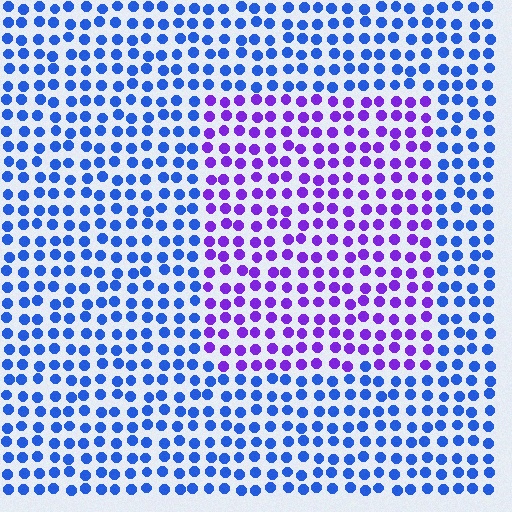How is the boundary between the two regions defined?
The boundary is defined purely by a slight shift in hue (about 48 degrees). Spacing, size, and orientation are identical on both sides.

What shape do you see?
I see a rectangle.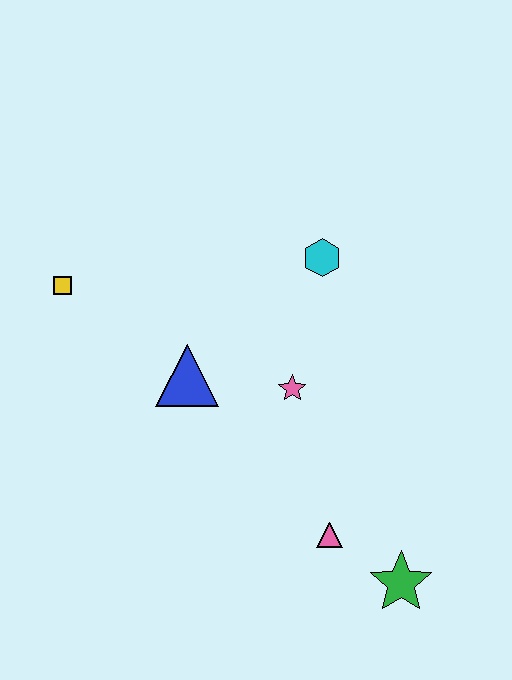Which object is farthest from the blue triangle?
The green star is farthest from the blue triangle.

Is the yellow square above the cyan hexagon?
No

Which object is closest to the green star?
The pink triangle is closest to the green star.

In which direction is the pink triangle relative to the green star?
The pink triangle is to the left of the green star.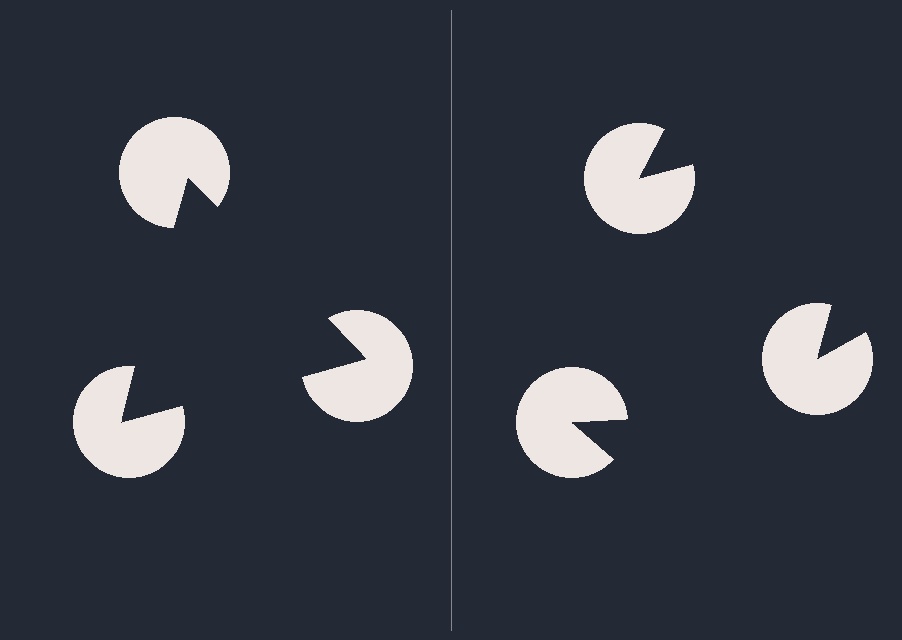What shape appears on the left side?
An illusory triangle.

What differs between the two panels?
The pac-man discs are positioned identically on both sides; only the wedge orientations differ. On the left they align to a triangle; on the right they are misaligned.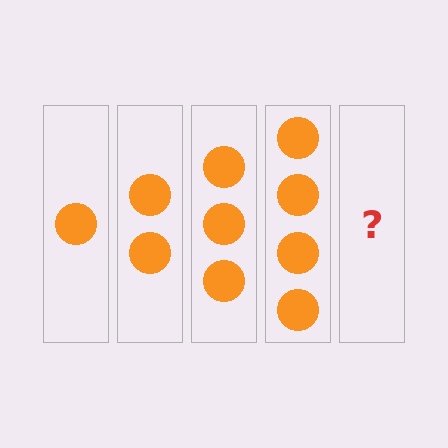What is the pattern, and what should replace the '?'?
The pattern is that each step adds one more circle. The '?' should be 5 circles.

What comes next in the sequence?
The next element should be 5 circles.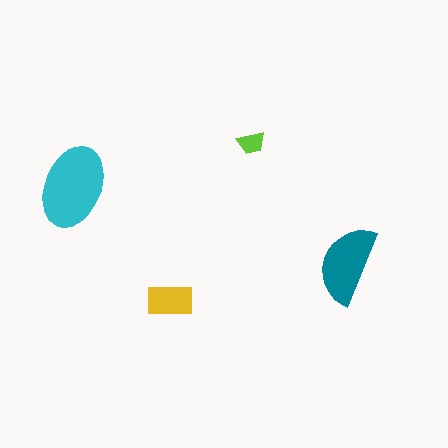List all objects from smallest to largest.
The lime trapezoid, the yellow rectangle, the teal semicircle, the cyan ellipse.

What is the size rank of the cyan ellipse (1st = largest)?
1st.